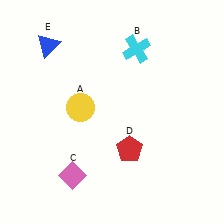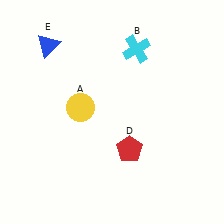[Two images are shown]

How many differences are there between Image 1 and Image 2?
There is 1 difference between the two images.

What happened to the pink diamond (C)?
The pink diamond (C) was removed in Image 2. It was in the bottom-left area of Image 1.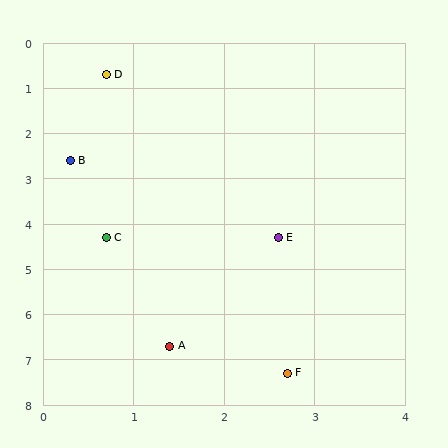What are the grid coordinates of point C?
Point C is at approximately (0.7, 4.3).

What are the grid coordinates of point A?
Point A is at approximately (1.4, 6.7).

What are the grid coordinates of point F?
Point F is at approximately (2.7, 7.3).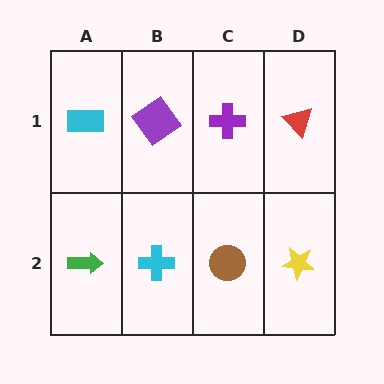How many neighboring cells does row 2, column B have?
3.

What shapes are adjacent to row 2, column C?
A purple cross (row 1, column C), a cyan cross (row 2, column B), a yellow star (row 2, column D).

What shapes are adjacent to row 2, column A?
A cyan rectangle (row 1, column A), a cyan cross (row 2, column B).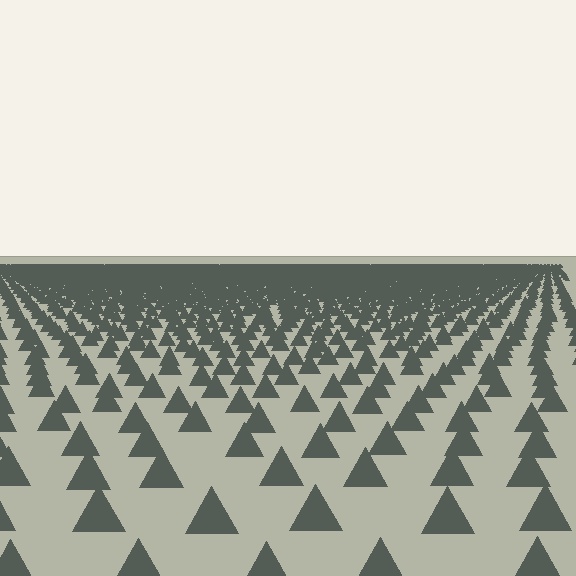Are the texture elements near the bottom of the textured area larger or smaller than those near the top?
Larger. Near the bottom, elements are closer to the viewer and appear at a bigger on-screen size.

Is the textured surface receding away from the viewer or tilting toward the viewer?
The surface is receding away from the viewer. Texture elements get smaller and denser toward the top.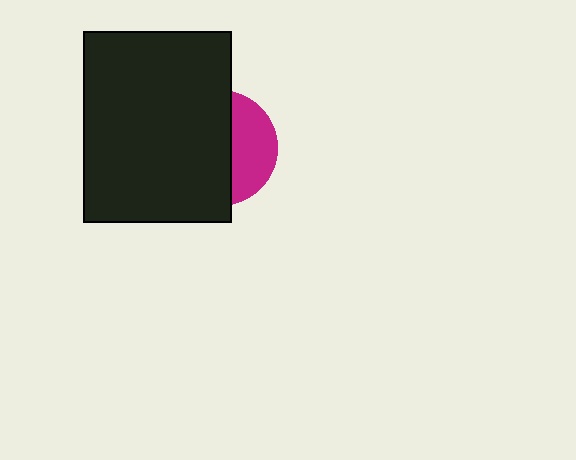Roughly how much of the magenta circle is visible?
A small part of it is visible (roughly 37%).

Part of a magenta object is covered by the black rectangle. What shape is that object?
It is a circle.